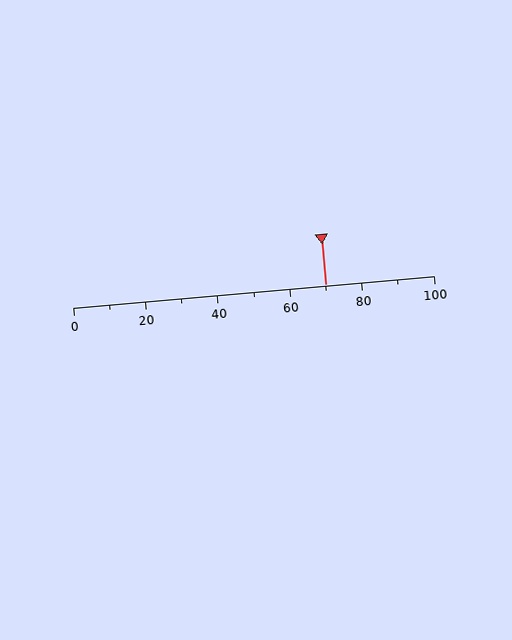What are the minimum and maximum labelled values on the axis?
The axis runs from 0 to 100.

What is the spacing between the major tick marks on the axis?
The major ticks are spaced 20 apart.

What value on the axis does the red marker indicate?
The marker indicates approximately 70.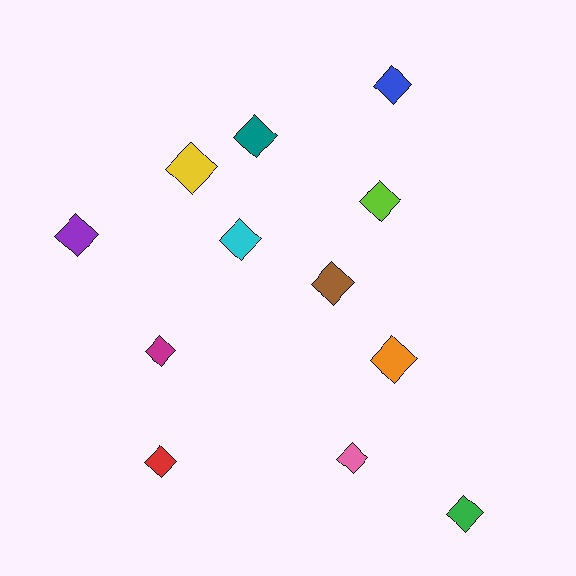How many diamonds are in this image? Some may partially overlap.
There are 12 diamonds.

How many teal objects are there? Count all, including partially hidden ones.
There is 1 teal object.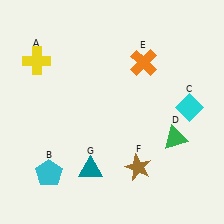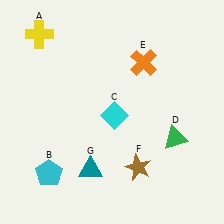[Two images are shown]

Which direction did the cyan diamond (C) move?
The cyan diamond (C) moved left.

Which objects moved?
The objects that moved are: the yellow cross (A), the cyan diamond (C).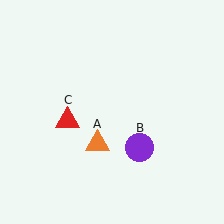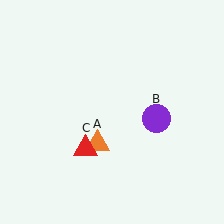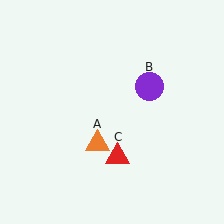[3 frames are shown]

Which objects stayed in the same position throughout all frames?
Orange triangle (object A) remained stationary.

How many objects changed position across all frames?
2 objects changed position: purple circle (object B), red triangle (object C).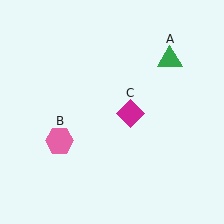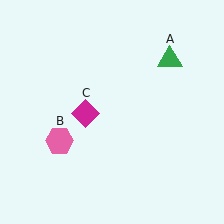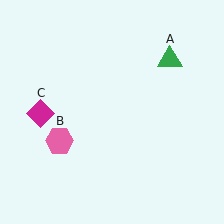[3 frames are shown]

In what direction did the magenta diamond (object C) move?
The magenta diamond (object C) moved left.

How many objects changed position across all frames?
1 object changed position: magenta diamond (object C).